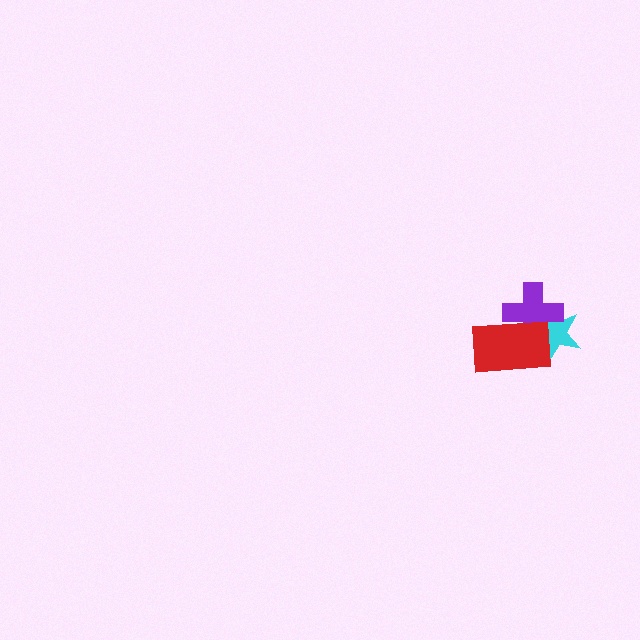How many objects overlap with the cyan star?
2 objects overlap with the cyan star.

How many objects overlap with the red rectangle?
2 objects overlap with the red rectangle.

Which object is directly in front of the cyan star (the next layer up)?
The purple cross is directly in front of the cyan star.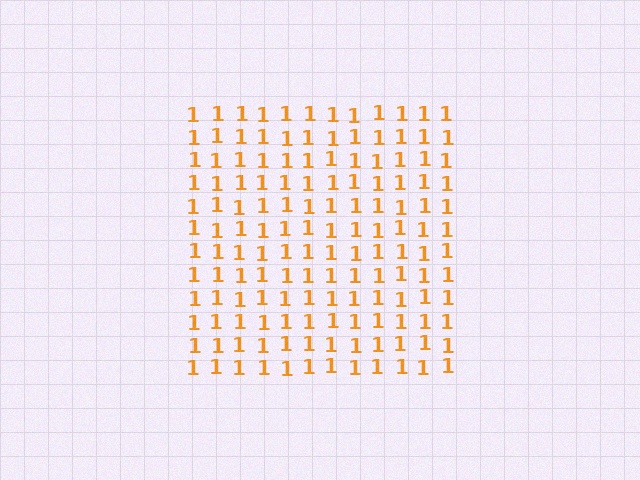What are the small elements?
The small elements are digit 1's.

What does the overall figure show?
The overall figure shows a square.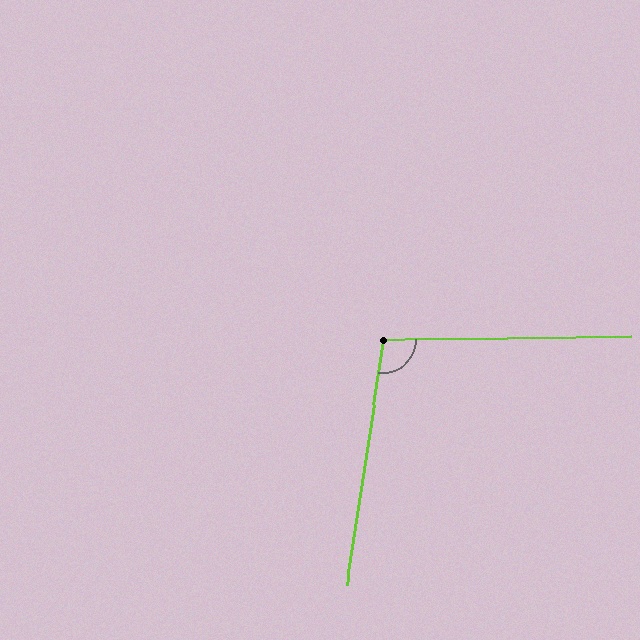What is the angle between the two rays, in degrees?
Approximately 99 degrees.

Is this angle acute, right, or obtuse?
It is obtuse.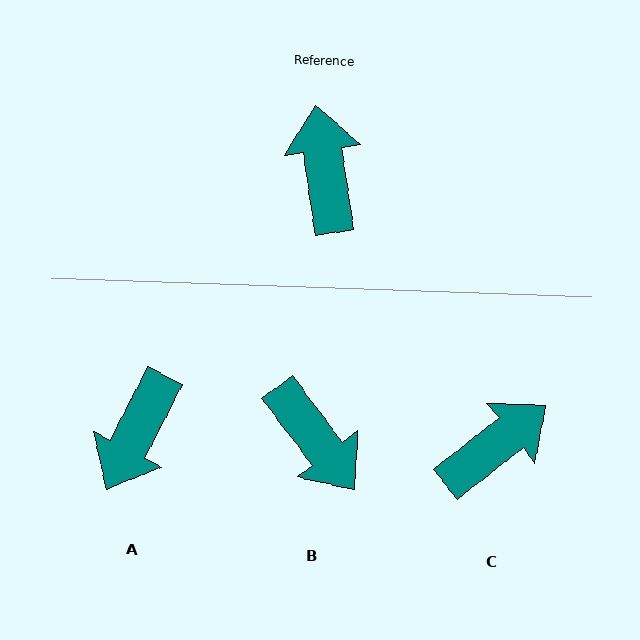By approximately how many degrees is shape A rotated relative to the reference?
Approximately 145 degrees counter-clockwise.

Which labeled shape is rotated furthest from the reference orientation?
B, about 152 degrees away.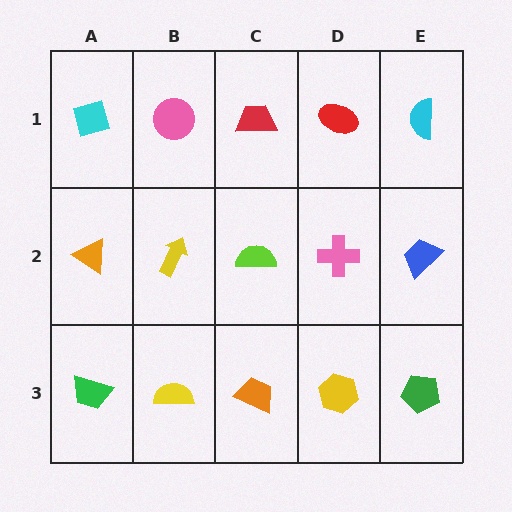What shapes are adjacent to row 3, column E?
A blue trapezoid (row 2, column E), a yellow hexagon (row 3, column D).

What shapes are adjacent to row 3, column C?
A lime semicircle (row 2, column C), a yellow semicircle (row 3, column B), a yellow hexagon (row 3, column D).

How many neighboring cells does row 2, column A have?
3.